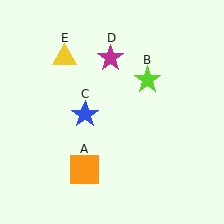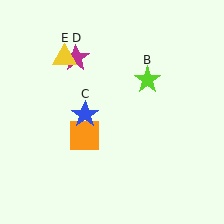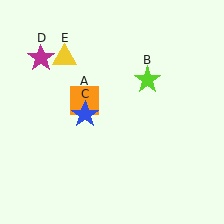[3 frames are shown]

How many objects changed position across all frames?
2 objects changed position: orange square (object A), magenta star (object D).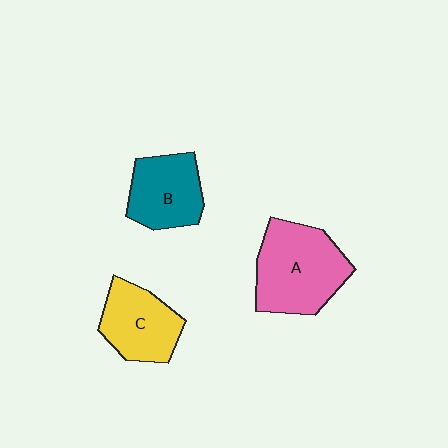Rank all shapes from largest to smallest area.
From largest to smallest: A (pink), C (yellow), B (teal).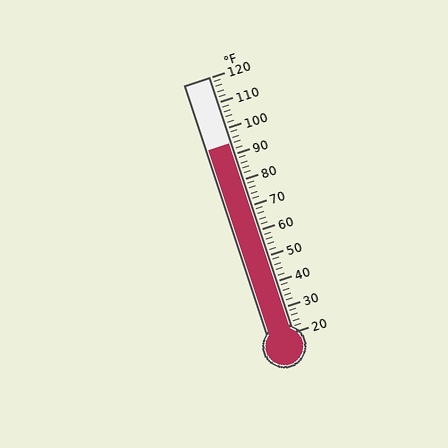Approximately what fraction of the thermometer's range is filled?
The thermometer is filled to approximately 75% of its range.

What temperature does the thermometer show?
The thermometer shows approximately 94°F.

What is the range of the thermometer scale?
The thermometer scale ranges from 20°F to 120°F.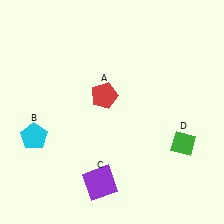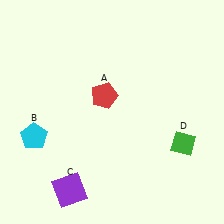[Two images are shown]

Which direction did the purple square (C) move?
The purple square (C) moved left.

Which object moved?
The purple square (C) moved left.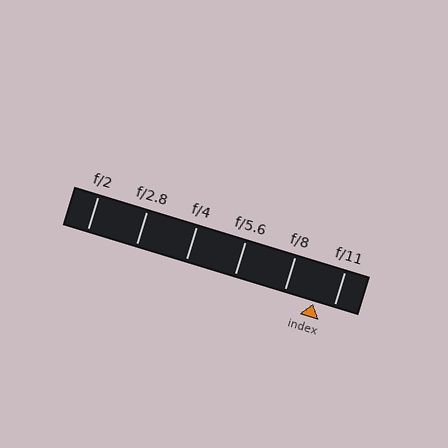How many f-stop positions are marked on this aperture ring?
There are 6 f-stop positions marked.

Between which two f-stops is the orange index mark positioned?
The index mark is between f/8 and f/11.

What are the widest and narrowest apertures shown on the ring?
The widest aperture shown is f/2 and the narrowest is f/11.